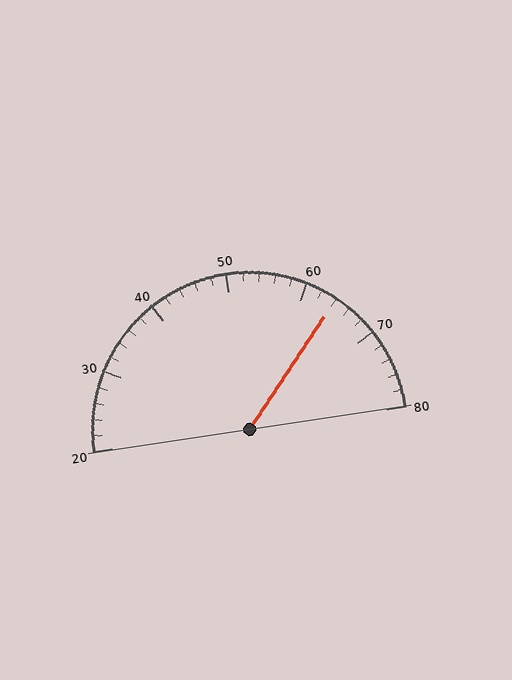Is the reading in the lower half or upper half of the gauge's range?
The reading is in the upper half of the range (20 to 80).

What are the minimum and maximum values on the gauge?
The gauge ranges from 20 to 80.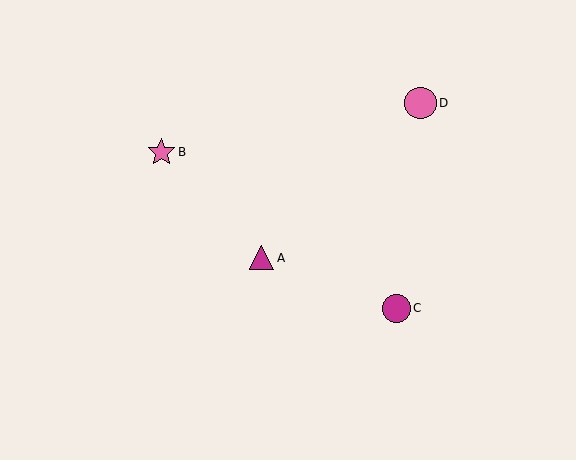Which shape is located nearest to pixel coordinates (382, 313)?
The magenta circle (labeled C) at (397, 308) is nearest to that location.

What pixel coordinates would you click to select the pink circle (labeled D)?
Click at (420, 103) to select the pink circle D.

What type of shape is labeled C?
Shape C is a magenta circle.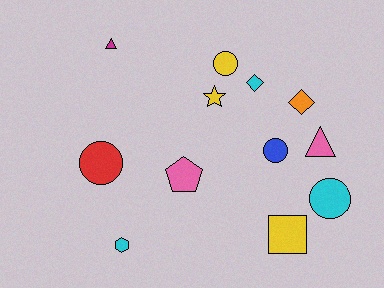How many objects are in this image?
There are 12 objects.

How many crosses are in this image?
There are no crosses.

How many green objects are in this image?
There are no green objects.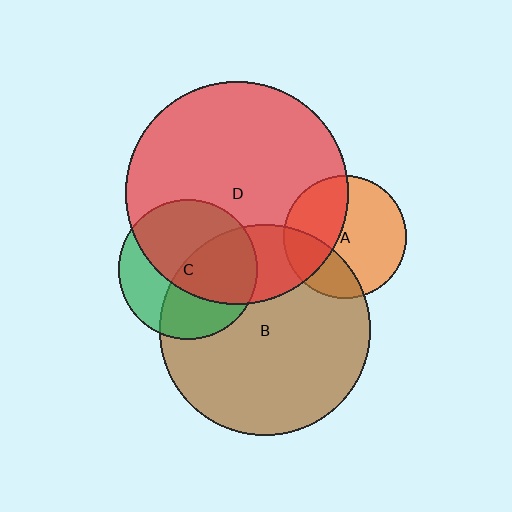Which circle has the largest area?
Circle D (red).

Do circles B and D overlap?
Yes.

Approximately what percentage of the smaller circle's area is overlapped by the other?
Approximately 25%.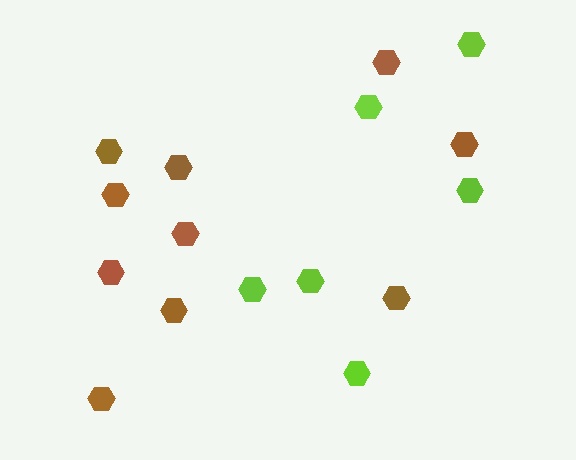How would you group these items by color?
There are 2 groups: one group of lime hexagons (6) and one group of brown hexagons (10).